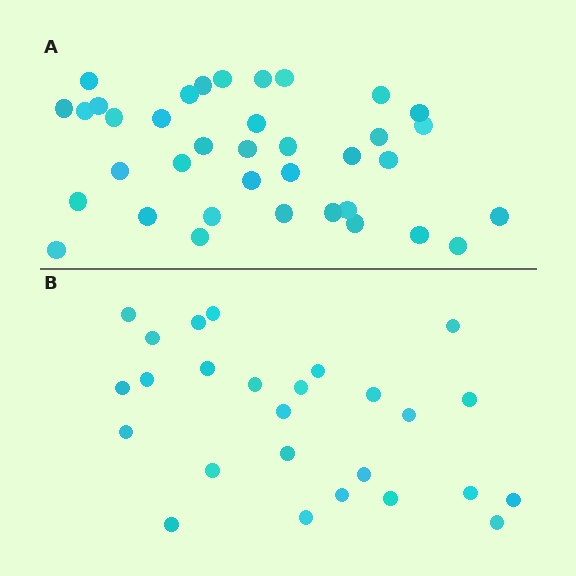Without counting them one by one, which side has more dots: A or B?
Region A (the top region) has more dots.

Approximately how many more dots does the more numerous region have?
Region A has roughly 12 or so more dots than region B.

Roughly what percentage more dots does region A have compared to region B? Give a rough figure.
About 40% more.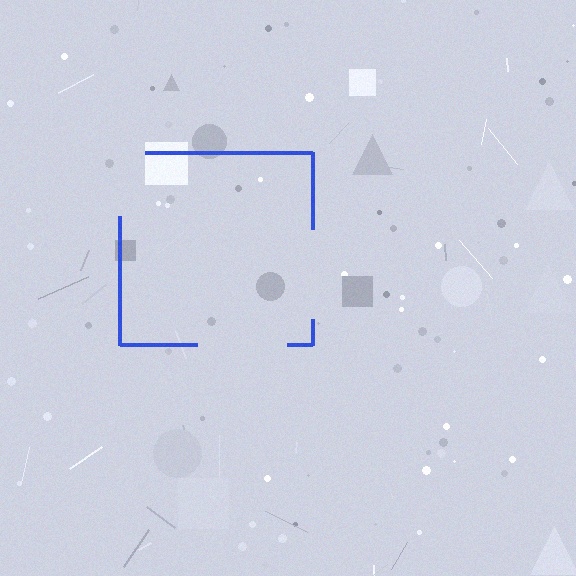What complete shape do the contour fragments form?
The contour fragments form a square.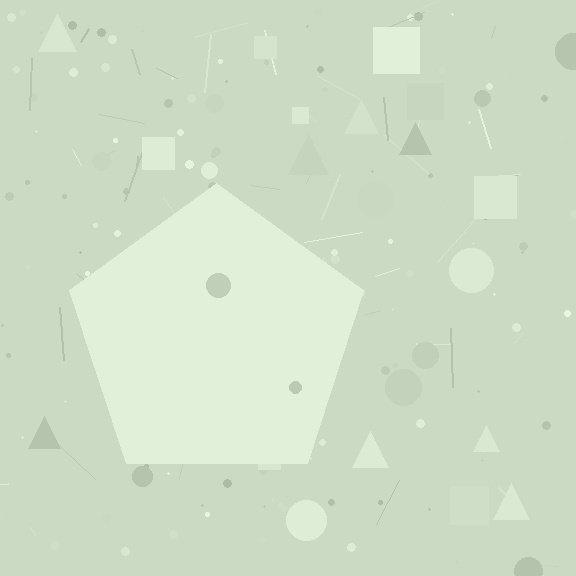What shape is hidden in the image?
A pentagon is hidden in the image.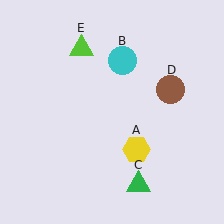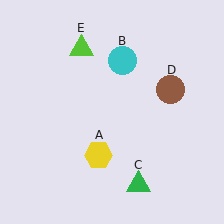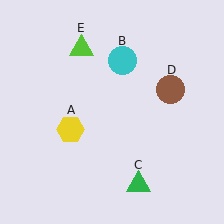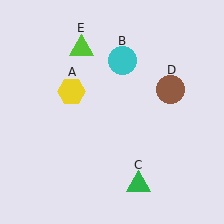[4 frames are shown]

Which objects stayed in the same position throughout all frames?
Cyan circle (object B) and green triangle (object C) and brown circle (object D) and lime triangle (object E) remained stationary.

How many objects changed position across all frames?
1 object changed position: yellow hexagon (object A).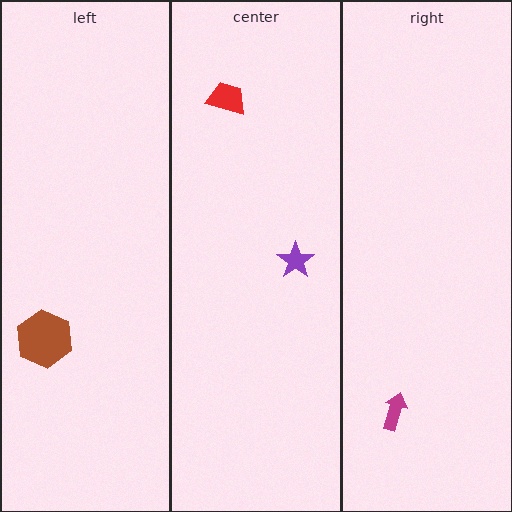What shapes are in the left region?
The brown hexagon.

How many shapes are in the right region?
1.